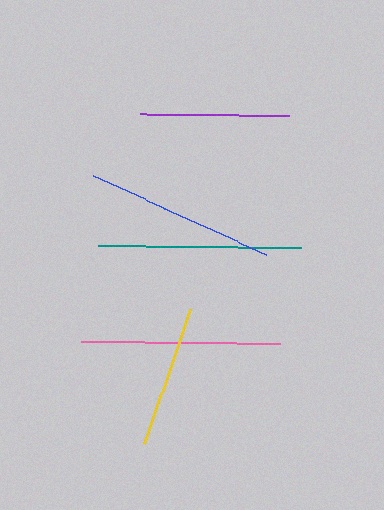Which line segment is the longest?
The teal line is the longest at approximately 203 pixels.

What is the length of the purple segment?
The purple segment is approximately 149 pixels long.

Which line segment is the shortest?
The yellow line is the shortest at approximately 141 pixels.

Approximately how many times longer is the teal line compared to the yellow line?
The teal line is approximately 1.4 times the length of the yellow line.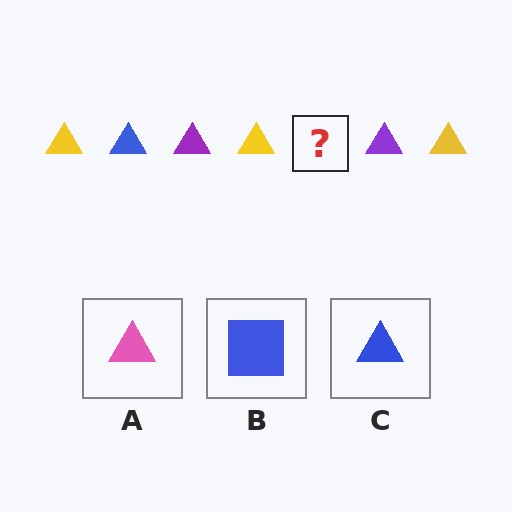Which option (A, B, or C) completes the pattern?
C.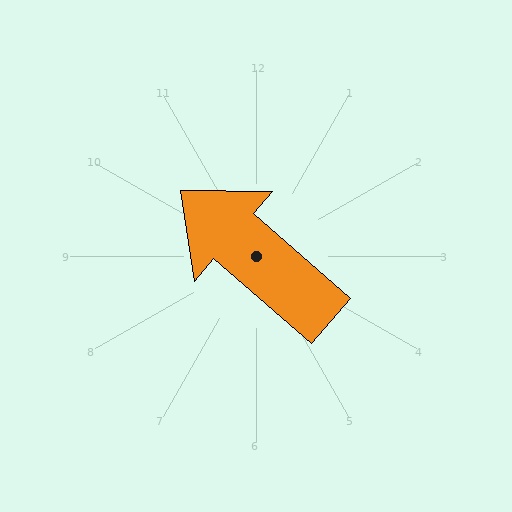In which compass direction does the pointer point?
Northwest.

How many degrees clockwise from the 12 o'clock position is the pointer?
Approximately 311 degrees.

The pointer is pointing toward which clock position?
Roughly 10 o'clock.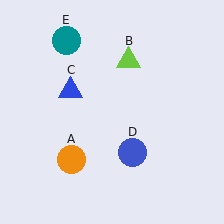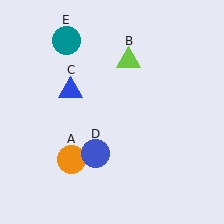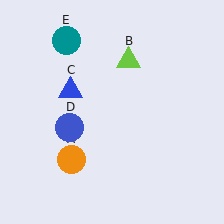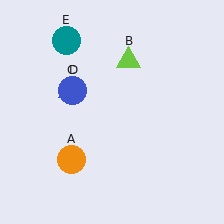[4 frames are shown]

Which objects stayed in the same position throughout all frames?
Orange circle (object A) and lime triangle (object B) and blue triangle (object C) and teal circle (object E) remained stationary.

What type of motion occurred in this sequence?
The blue circle (object D) rotated clockwise around the center of the scene.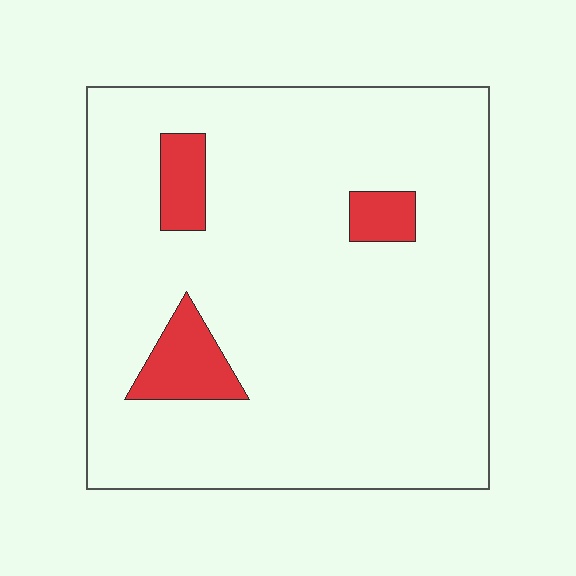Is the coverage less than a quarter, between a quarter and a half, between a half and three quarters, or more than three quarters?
Less than a quarter.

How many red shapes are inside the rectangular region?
3.